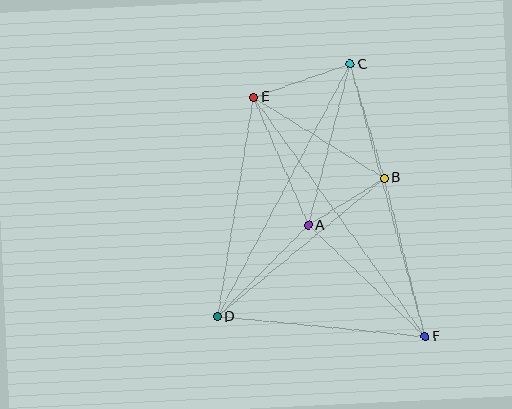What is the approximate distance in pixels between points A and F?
The distance between A and F is approximately 161 pixels.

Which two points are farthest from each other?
Points E and F are farthest from each other.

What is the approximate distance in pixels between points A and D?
The distance between A and D is approximately 129 pixels.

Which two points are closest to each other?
Points A and B are closest to each other.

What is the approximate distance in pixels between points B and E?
The distance between B and E is approximately 153 pixels.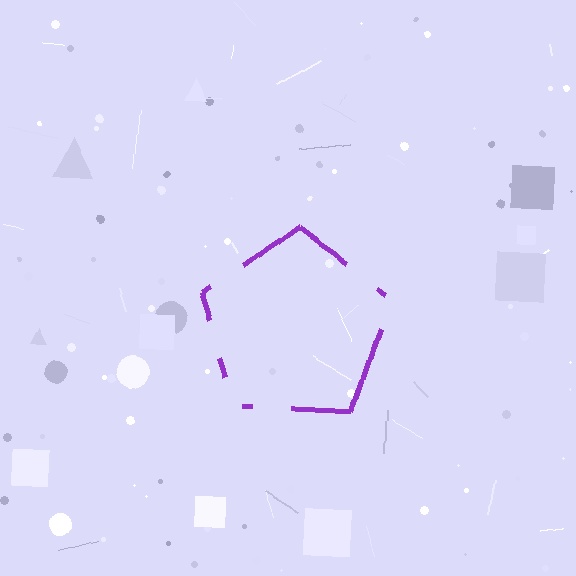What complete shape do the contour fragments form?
The contour fragments form a pentagon.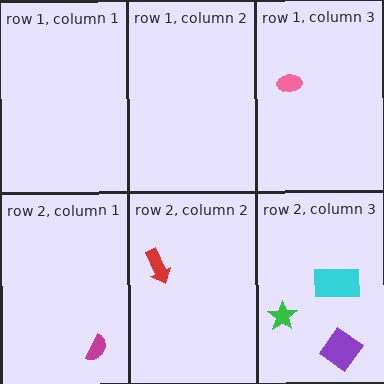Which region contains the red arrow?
The row 2, column 2 region.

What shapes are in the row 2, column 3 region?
The green star, the purple diamond, the cyan rectangle.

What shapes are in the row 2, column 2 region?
The red arrow.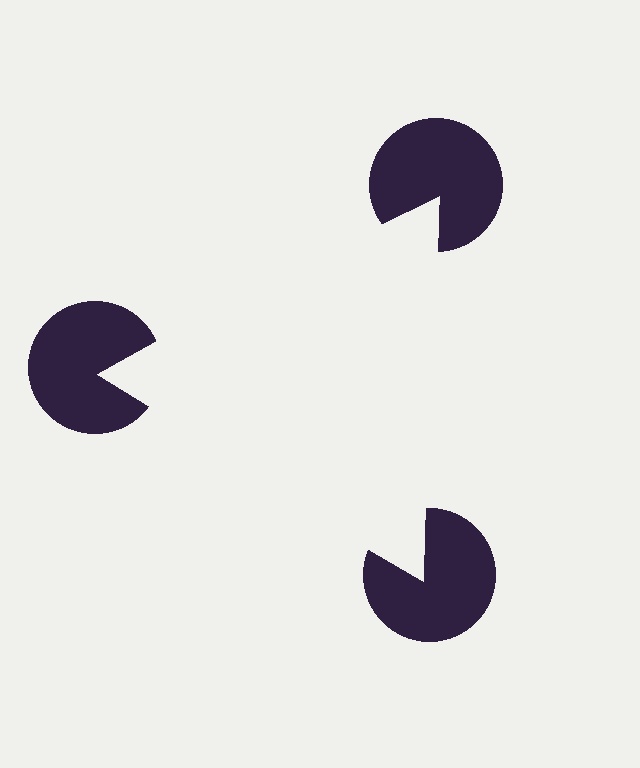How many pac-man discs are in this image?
There are 3 — one at each vertex of the illusory triangle.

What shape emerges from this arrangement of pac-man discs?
An illusory triangle — its edges are inferred from the aligned wedge cuts in the pac-man discs, not physically drawn.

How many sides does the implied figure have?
3 sides.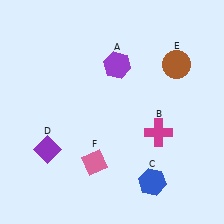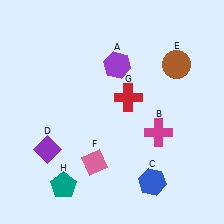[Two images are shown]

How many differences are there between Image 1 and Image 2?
There are 2 differences between the two images.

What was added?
A red cross (G), a teal pentagon (H) were added in Image 2.